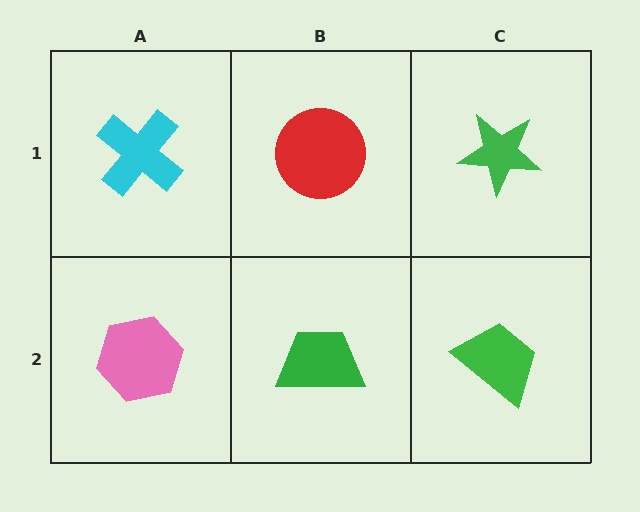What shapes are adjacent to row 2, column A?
A cyan cross (row 1, column A), a green trapezoid (row 2, column B).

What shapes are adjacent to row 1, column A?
A pink hexagon (row 2, column A), a red circle (row 1, column B).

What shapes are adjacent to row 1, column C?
A green trapezoid (row 2, column C), a red circle (row 1, column B).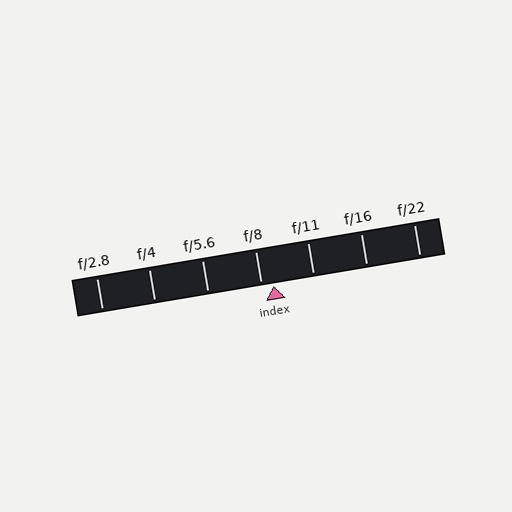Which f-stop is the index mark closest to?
The index mark is closest to f/8.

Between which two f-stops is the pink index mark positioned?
The index mark is between f/8 and f/11.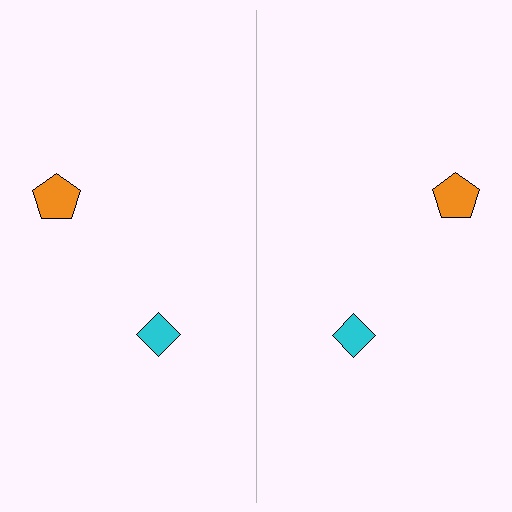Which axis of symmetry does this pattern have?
The pattern has a vertical axis of symmetry running through the center of the image.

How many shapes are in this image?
There are 4 shapes in this image.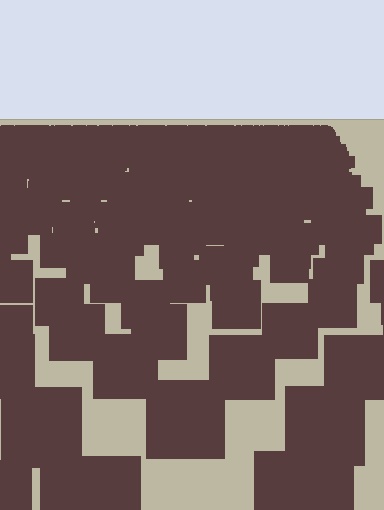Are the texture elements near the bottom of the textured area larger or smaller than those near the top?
Larger. Near the bottom, elements are closer to the viewer and appear at a bigger on-screen size.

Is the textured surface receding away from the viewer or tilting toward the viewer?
The surface is receding away from the viewer. Texture elements get smaller and denser toward the top.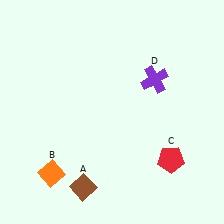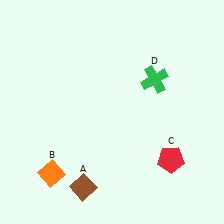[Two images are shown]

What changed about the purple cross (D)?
In Image 1, D is purple. In Image 2, it changed to green.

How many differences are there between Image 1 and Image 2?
There is 1 difference between the two images.